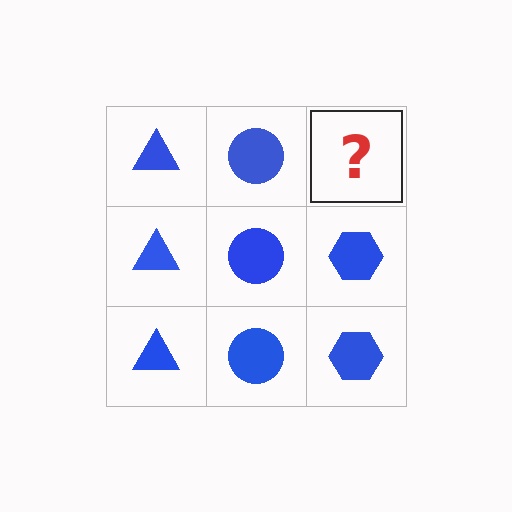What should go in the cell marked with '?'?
The missing cell should contain a blue hexagon.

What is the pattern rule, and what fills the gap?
The rule is that each column has a consistent shape. The gap should be filled with a blue hexagon.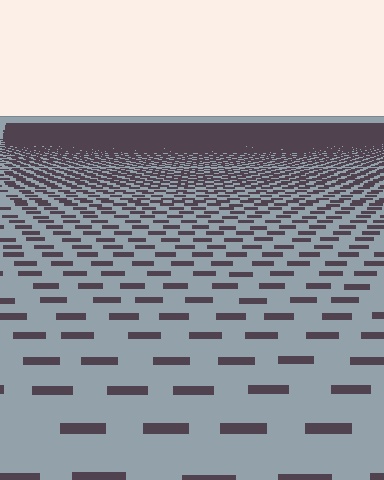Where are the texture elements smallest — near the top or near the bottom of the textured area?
Near the top.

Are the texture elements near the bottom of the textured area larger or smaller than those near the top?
Larger. Near the bottom, elements are closer to the viewer and appear at a bigger on-screen size.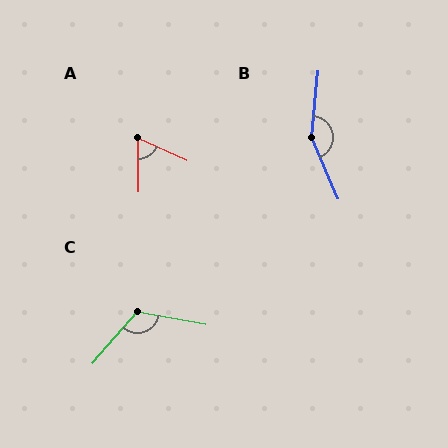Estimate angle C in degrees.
Approximately 120 degrees.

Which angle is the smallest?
A, at approximately 64 degrees.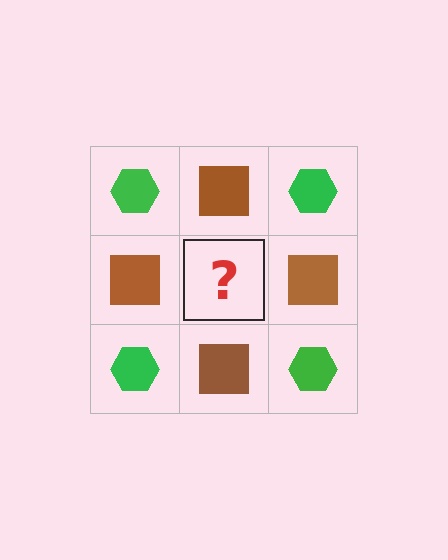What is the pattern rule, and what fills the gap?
The rule is that it alternates green hexagon and brown square in a checkerboard pattern. The gap should be filled with a green hexagon.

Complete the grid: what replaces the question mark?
The question mark should be replaced with a green hexagon.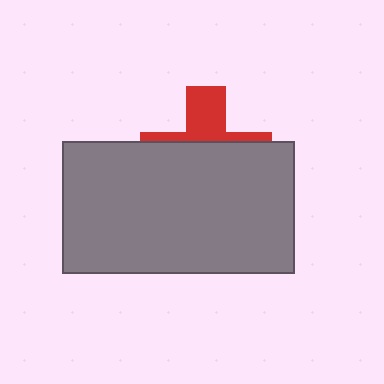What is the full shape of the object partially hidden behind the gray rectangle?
The partially hidden object is a red cross.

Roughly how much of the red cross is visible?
A small part of it is visible (roughly 35%).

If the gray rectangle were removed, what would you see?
You would see the complete red cross.